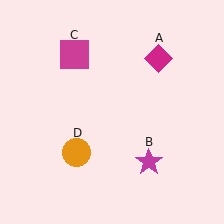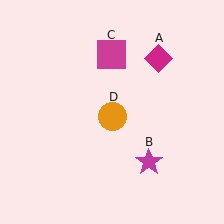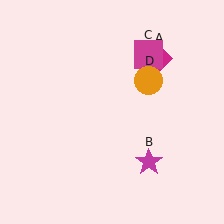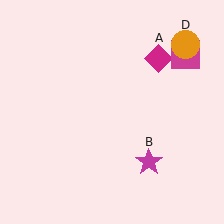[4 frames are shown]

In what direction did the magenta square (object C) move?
The magenta square (object C) moved right.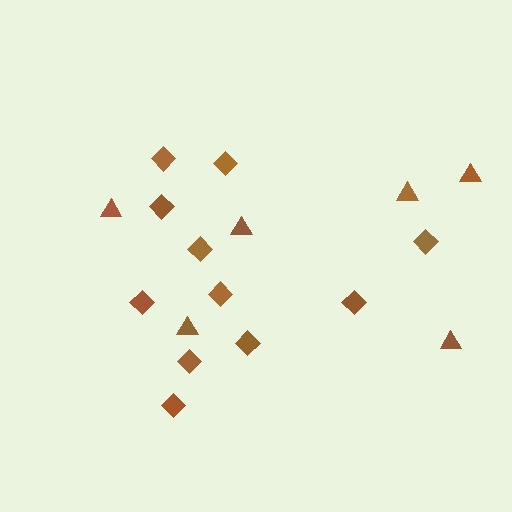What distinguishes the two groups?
There are 2 groups: one group of triangles (6) and one group of diamonds (11).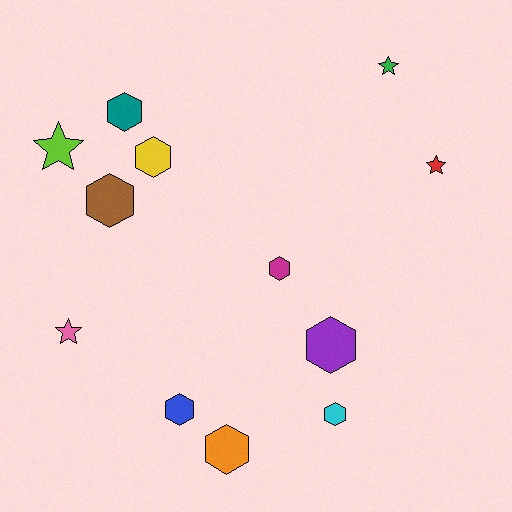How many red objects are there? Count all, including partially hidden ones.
There is 1 red object.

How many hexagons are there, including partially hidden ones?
There are 8 hexagons.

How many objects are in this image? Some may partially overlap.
There are 12 objects.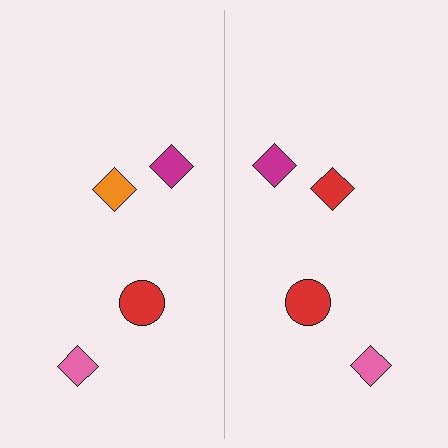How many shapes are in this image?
There are 8 shapes in this image.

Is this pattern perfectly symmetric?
No, the pattern is not perfectly symmetric. The red diamond on the right side breaks the symmetry — its mirror counterpart is orange.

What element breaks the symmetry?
The red diamond on the right side breaks the symmetry — its mirror counterpart is orange.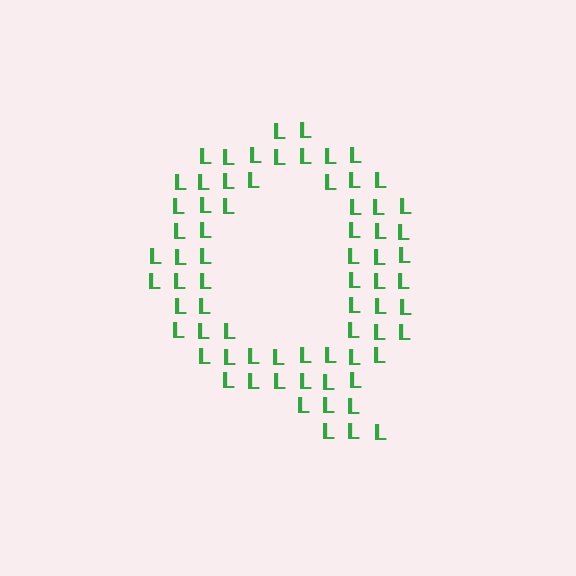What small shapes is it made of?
It is made of small letter L's.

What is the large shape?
The large shape is the letter Q.